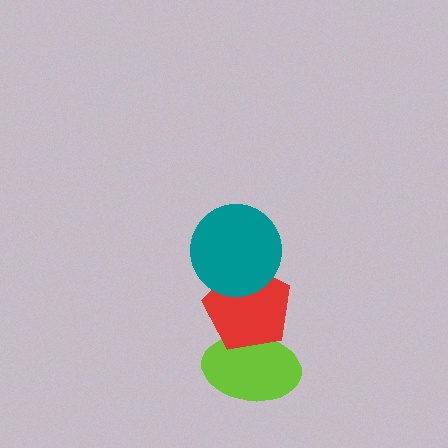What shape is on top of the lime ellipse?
The red pentagon is on top of the lime ellipse.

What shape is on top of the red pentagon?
The teal circle is on top of the red pentagon.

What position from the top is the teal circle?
The teal circle is 1st from the top.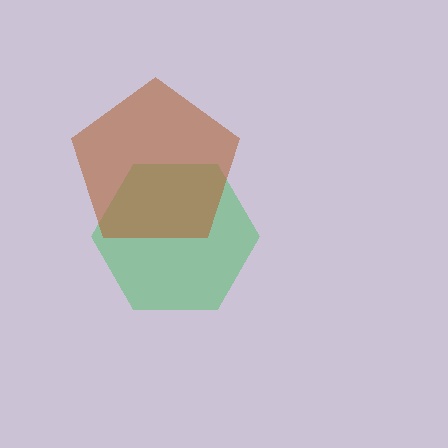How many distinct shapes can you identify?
There are 2 distinct shapes: a green hexagon, a brown pentagon.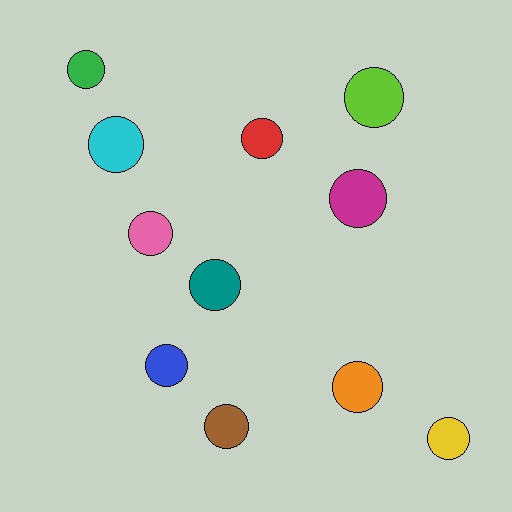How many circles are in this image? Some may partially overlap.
There are 11 circles.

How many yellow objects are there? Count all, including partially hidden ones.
There is 1 yellow object.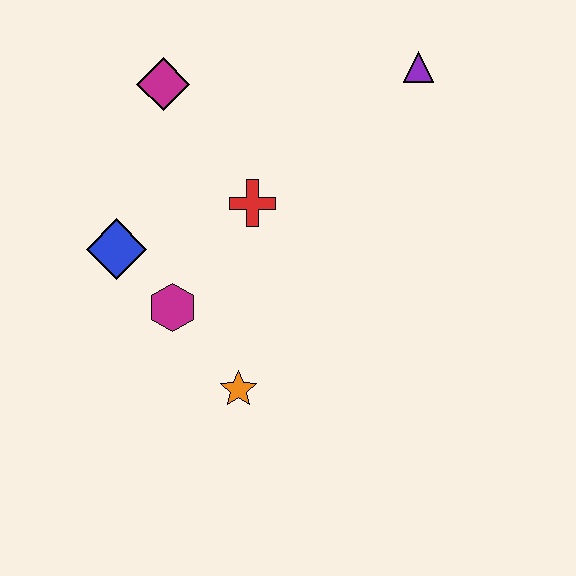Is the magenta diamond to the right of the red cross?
No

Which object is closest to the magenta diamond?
The red cross is closest to the magenta diamond.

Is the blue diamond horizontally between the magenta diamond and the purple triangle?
No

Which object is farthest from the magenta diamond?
The orange star is farthest from the magenta diamond.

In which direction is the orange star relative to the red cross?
The orange star is below the red cross.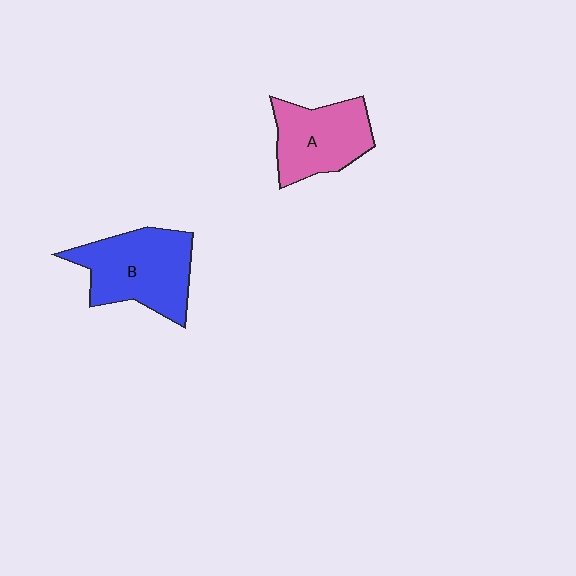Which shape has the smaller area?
Shape A (pink).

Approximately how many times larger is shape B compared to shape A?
Approximately 1.2 times.